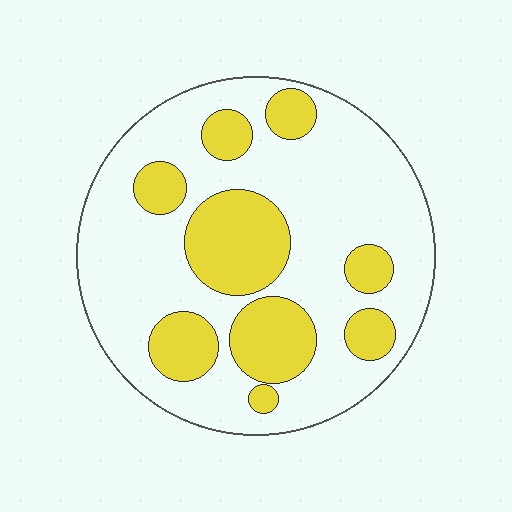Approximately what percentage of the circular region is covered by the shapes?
Approximately 30%.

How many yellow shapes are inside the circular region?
9.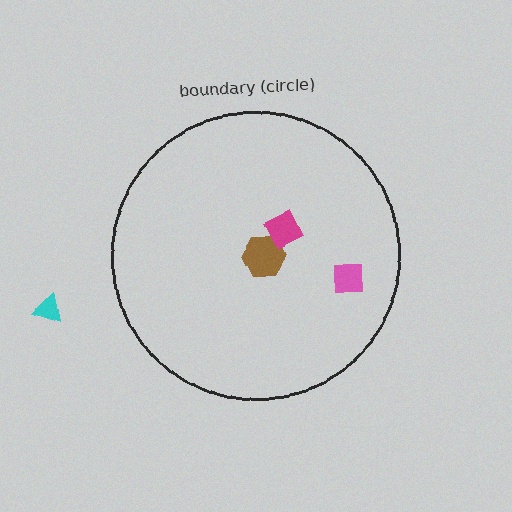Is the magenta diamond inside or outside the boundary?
Inside.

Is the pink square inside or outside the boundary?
Inside.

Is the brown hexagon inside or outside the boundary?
Inside.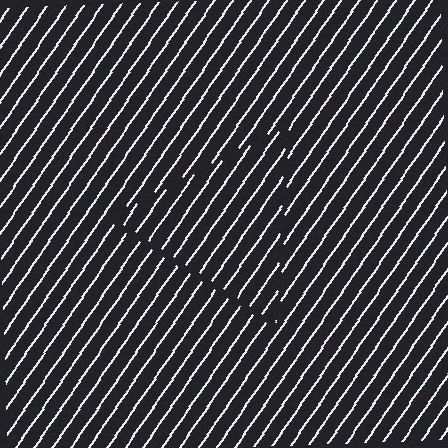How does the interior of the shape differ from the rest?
The interior of the shape contains the same grating, shifted by half a period — the contour is defined by the phase discontinuity where line-ends from the inner and outer gratings abut.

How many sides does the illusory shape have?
3 sides — the line-ends trace a triangle.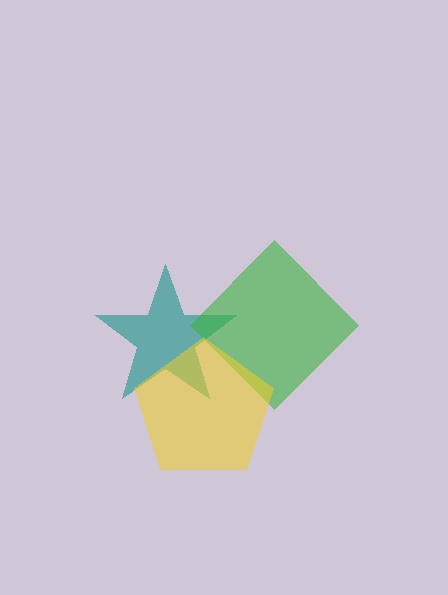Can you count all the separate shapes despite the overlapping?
Yes, there are 3 separate shapes.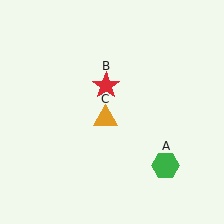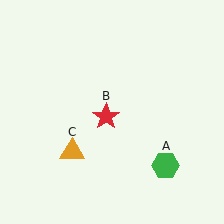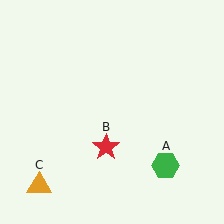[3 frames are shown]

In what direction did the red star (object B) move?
The red star (object B) moved down.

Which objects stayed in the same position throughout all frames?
Green hexagon (object A) remained stationary.